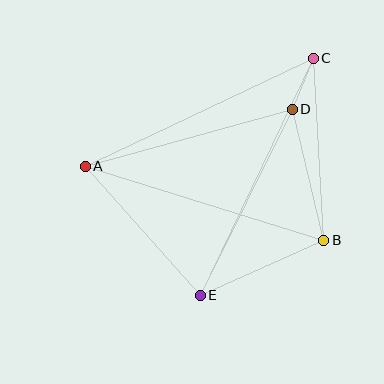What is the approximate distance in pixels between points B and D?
The distance between B and D is approximately 135 pixels.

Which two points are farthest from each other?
Points C and E are farthest from each other.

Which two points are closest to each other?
Points C and D are closest to each other.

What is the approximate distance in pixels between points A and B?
The distance between A and B is approximately 250 pixels.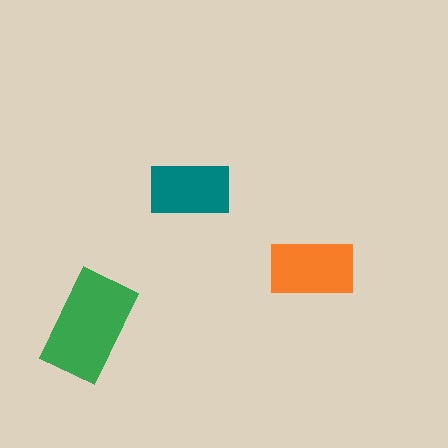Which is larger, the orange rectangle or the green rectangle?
The green one.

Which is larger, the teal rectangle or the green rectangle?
The green one.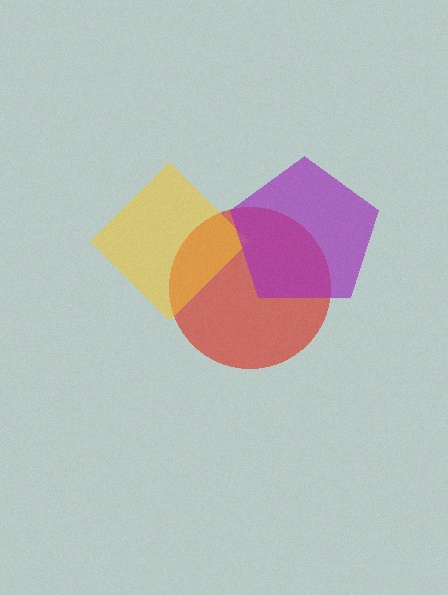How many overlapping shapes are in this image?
There are 3 overlapping shapes in the image.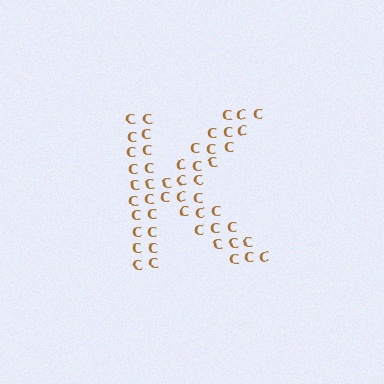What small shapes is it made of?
It is made of small letter C's.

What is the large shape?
The large shape is the letter K.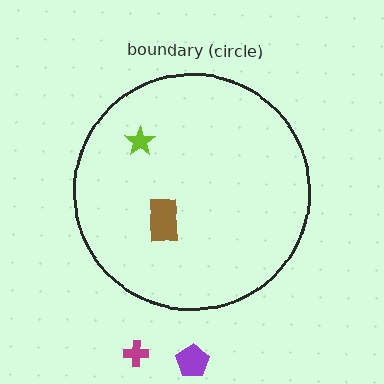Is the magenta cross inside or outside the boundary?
Outside.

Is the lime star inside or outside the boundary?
Inside.